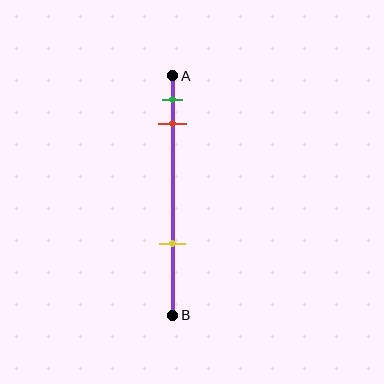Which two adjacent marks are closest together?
The green and red marks are the closest adjacent pair.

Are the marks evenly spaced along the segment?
No, the marks are not evenly spaced.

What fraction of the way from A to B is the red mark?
The red mark is approximately 20% (0.2) of the way from A to B.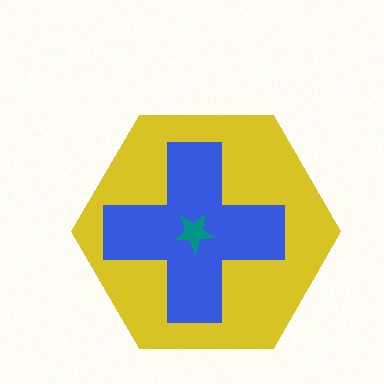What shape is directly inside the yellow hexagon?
The blue cross.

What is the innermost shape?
The teal star.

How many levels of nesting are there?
3.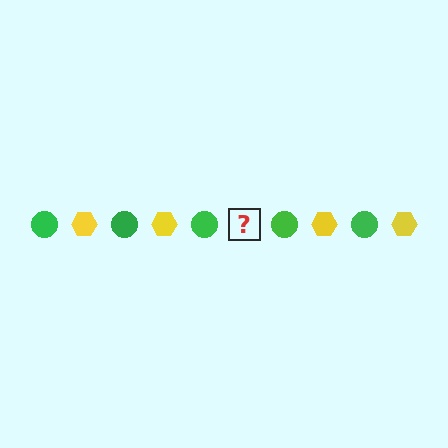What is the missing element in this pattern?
The missing element is a yellow hexagon.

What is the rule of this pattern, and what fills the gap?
The rule is that the pattern alternates between green circle and yellow hexagon. The gap should be filled with a yellow hexagon.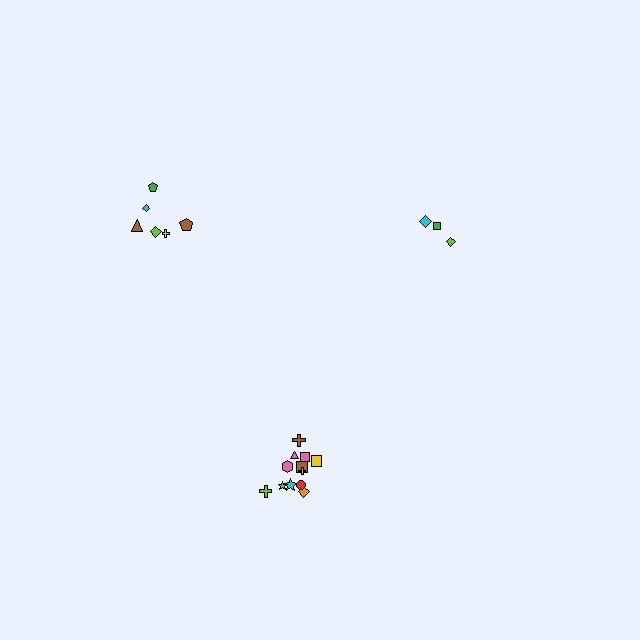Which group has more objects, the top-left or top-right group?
The top-left group.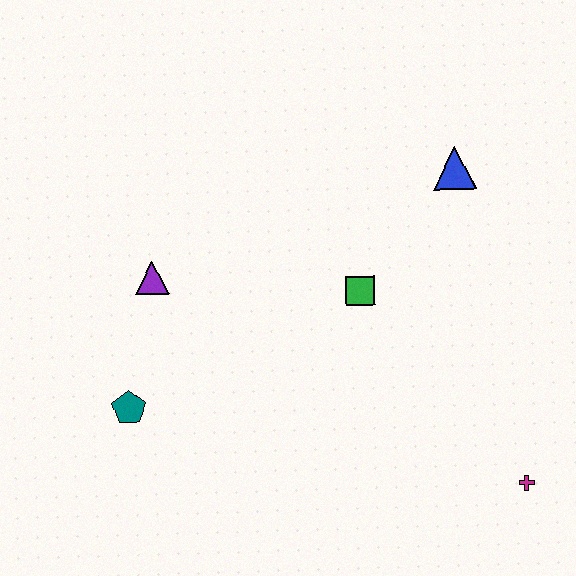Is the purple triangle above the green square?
Yes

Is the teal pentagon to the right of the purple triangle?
No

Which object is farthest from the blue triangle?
The teal pentagon is farthest from the blue triangle.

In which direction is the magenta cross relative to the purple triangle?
The magenta cross is to the right of the purple triangle.